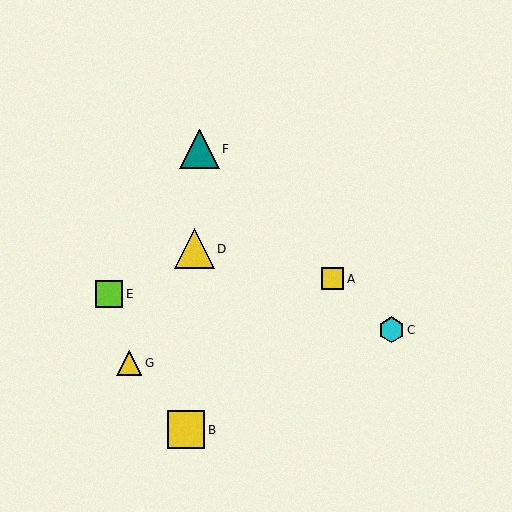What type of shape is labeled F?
Shape F is a teal triangle.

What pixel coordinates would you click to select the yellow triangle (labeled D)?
Click at (195, 249) to select the yellow triangle D.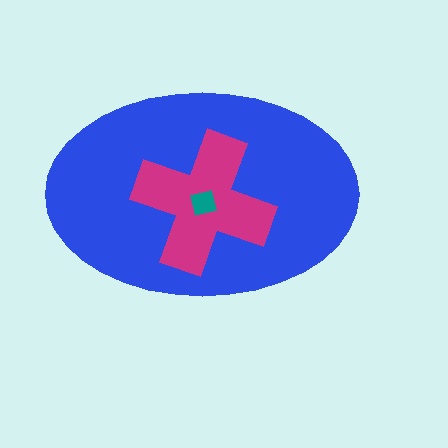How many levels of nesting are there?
3.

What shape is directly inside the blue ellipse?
The magenta cross.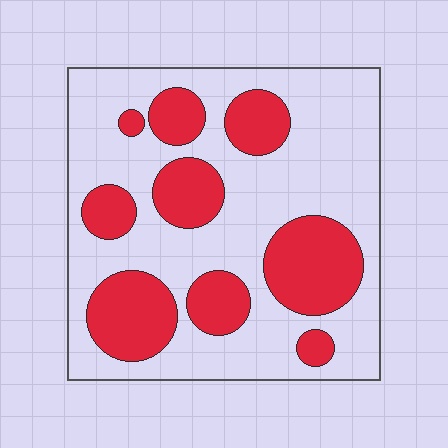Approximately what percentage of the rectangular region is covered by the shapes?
Approximately 35%.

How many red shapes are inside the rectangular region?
9.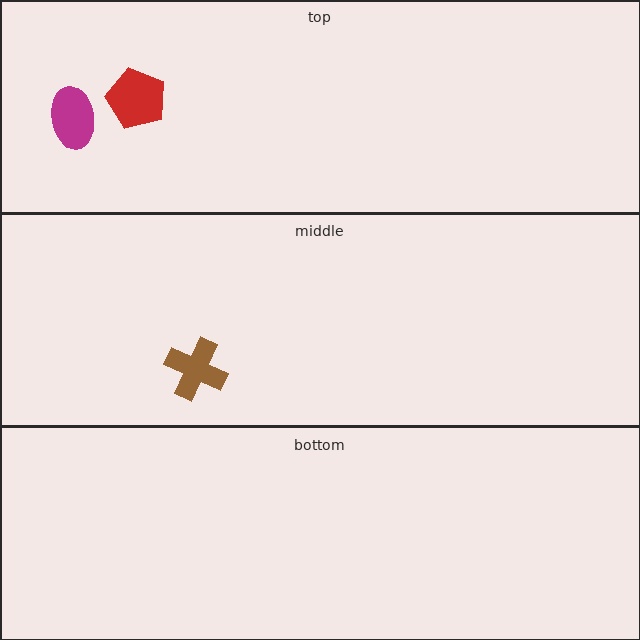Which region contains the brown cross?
The middle region.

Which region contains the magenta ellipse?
The top region.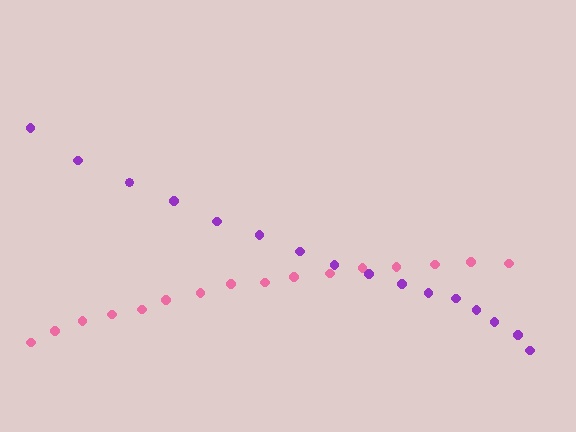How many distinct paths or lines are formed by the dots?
There are 2 distinct paths.